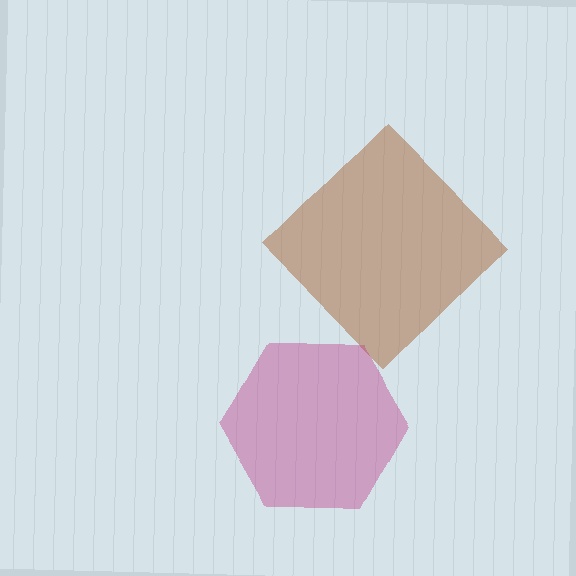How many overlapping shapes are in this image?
There are 2 overlapping shapes in the image.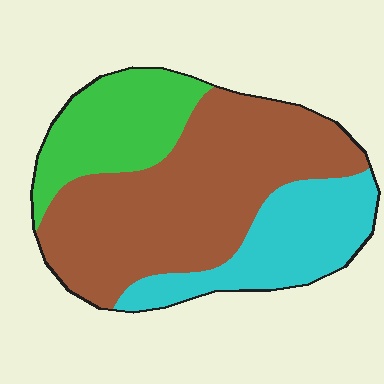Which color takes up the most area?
Brown, at roughly 55%.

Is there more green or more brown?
Brown.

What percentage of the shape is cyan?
Cyan covers 24% of the shape.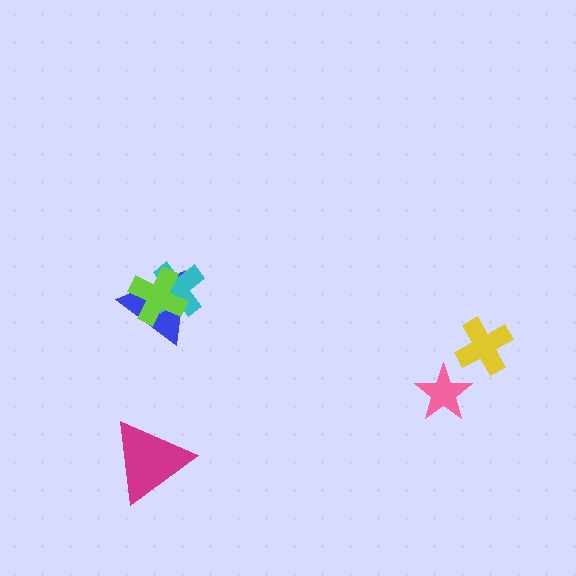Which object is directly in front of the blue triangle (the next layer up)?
The cyan cross is directly in front of the blue triangle.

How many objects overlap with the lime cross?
2 objects overlap with the lime cross.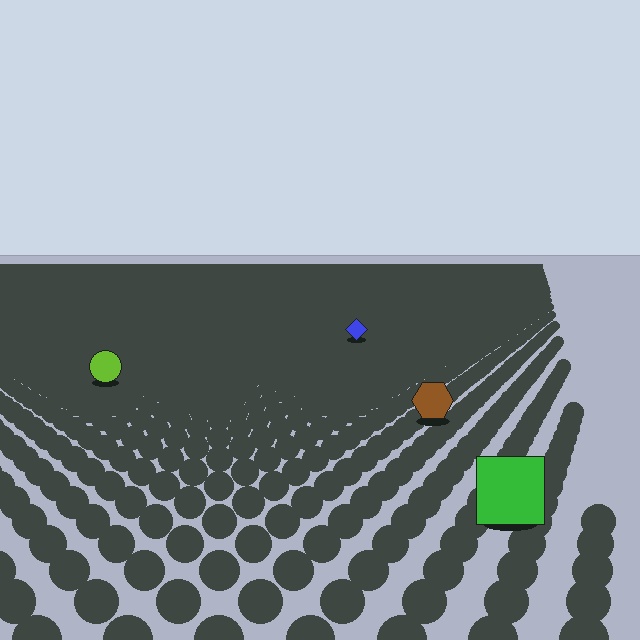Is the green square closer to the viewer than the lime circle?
Yes. The green square is closer — you can tell from the texture gradient: the ground texture is coarser near it.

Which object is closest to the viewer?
The green square is closest. The texture marks near it are larger and more spread out.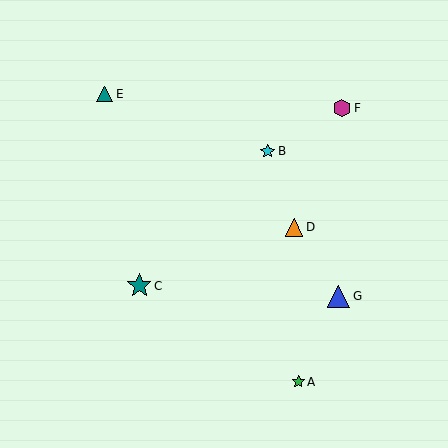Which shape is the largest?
The teal star (labeled C) is the largest.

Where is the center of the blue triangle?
The center of the blue triangle is at (339, 296).